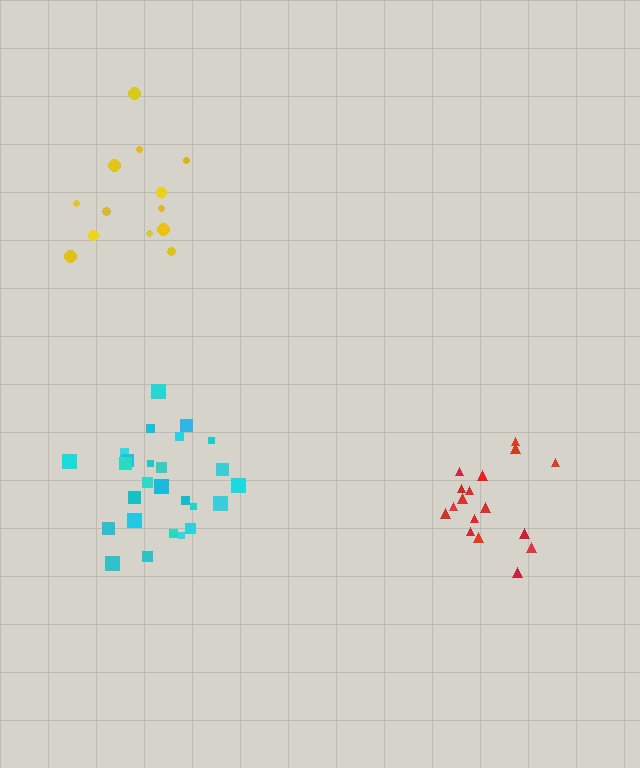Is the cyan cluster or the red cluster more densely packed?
Cyan.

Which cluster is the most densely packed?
Cyan.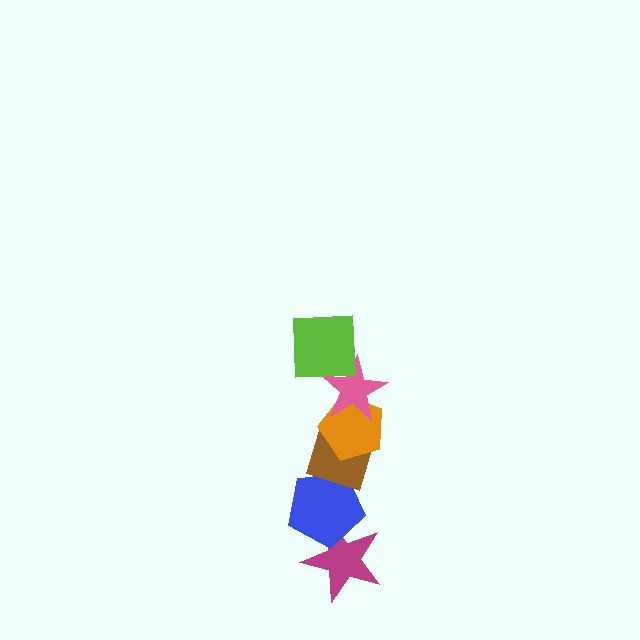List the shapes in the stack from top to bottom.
From top to bottom: the lime square, the pink star, the orange pentagon, the brown diamond, the blue pentagon, the magenta star.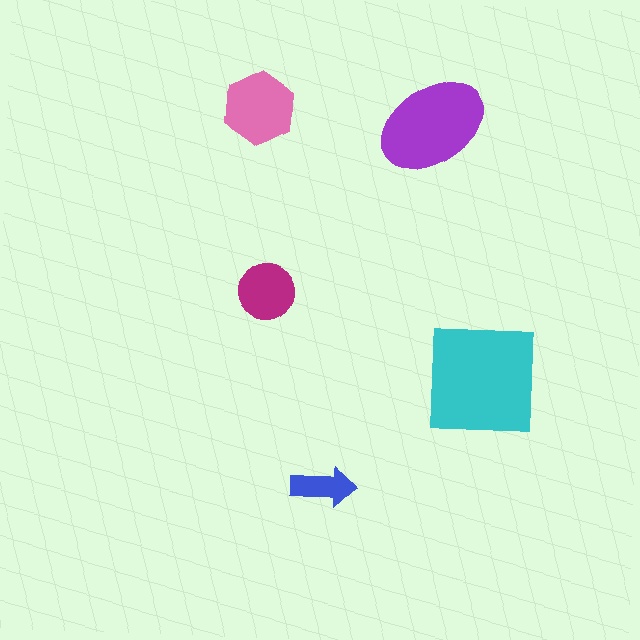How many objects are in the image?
There are 5 objects in the image.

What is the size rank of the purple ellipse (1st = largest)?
2nd.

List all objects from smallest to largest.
The blue arrow, the magenta circle, the pink hexagon, the purple ellipse, the cyan square.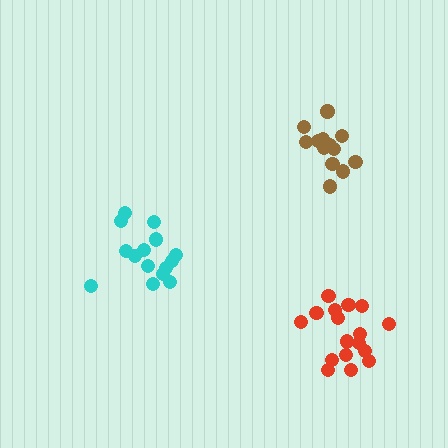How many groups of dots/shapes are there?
There are 3 groups.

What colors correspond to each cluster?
The clusters are colored: cyan, brown, red.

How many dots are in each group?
Group 1: 15 dots, Group 2: 13 dots, Group 3: 17 dots (45 total).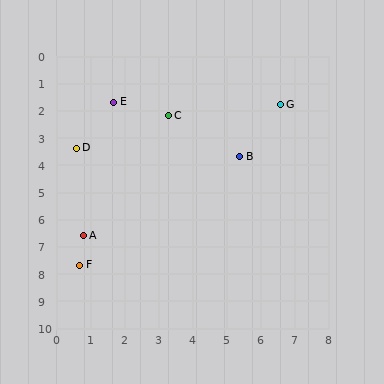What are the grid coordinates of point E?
Point E is at approximately (1.7, 1.7).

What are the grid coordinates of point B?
Point B is at approximately (5.4, 3.7).